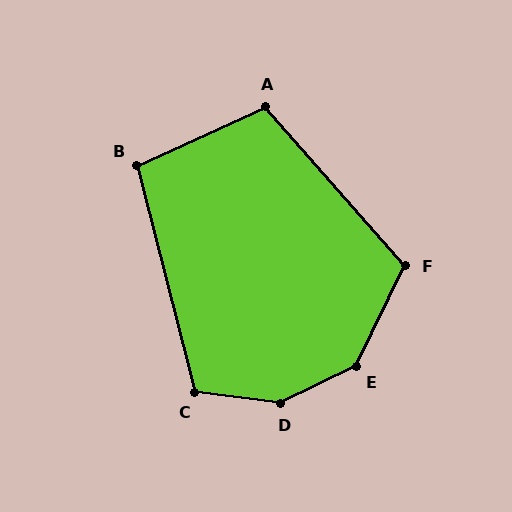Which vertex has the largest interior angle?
D, at approximately 147 degrees.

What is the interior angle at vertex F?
Approximately 113 degrees (obtuse).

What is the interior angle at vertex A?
Approximately 107 degrees (obtuse).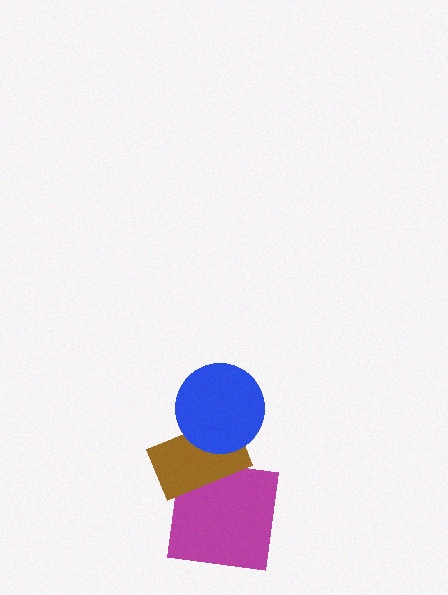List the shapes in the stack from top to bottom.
From top to bottom: the blue circle, the brown rectangle, the magenta square.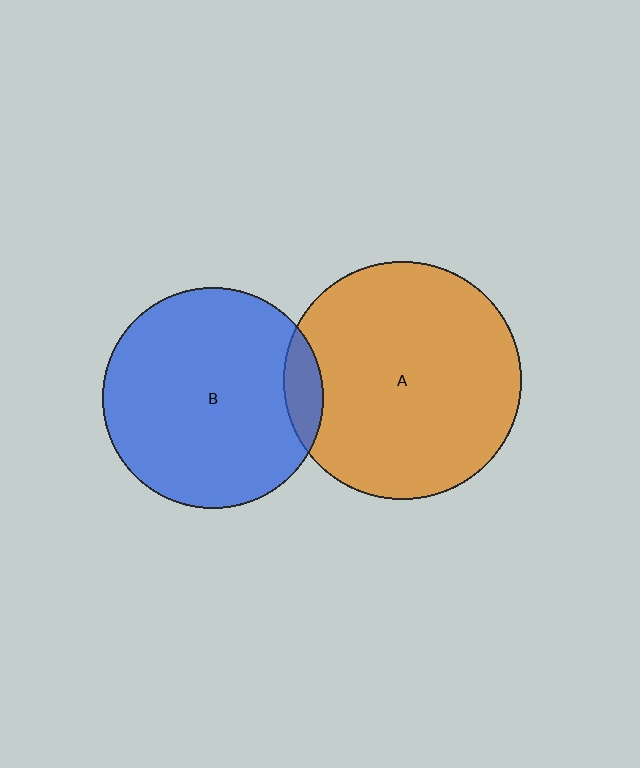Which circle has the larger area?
Circle A (orange).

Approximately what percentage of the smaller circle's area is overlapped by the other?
Approximately 10%.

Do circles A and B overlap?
Yes.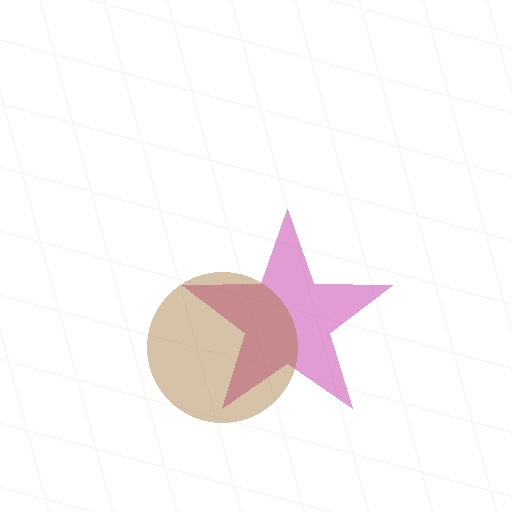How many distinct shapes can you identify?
There are 2 distinct shapes: a magenta star, a brown circle.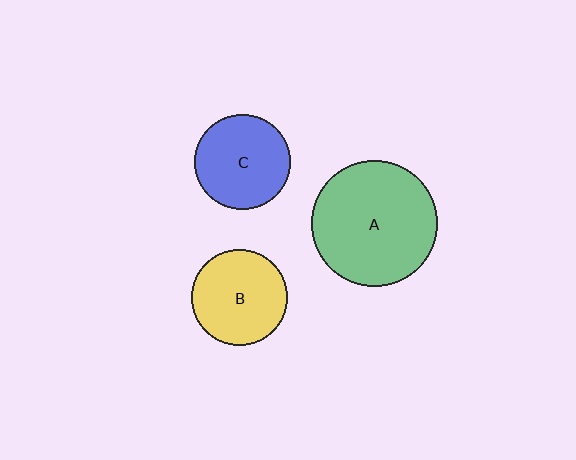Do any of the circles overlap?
No, none of the circles overlap.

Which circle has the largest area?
Circle A (green).